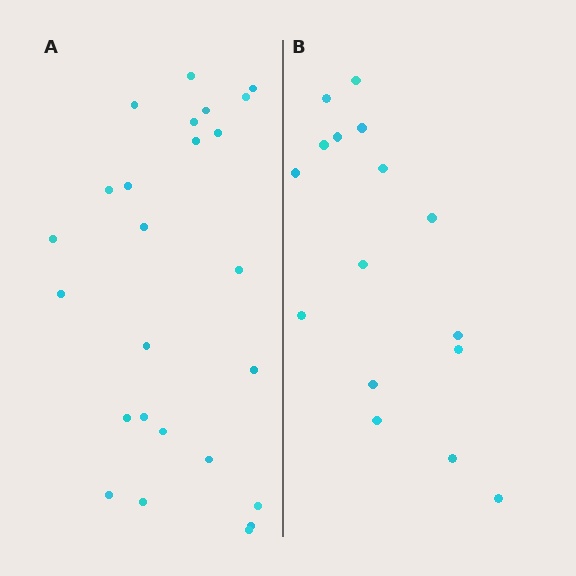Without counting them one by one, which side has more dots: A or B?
Region A (the left region) has more dots.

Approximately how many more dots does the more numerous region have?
Region A has roughly 8 or so more dots than region B.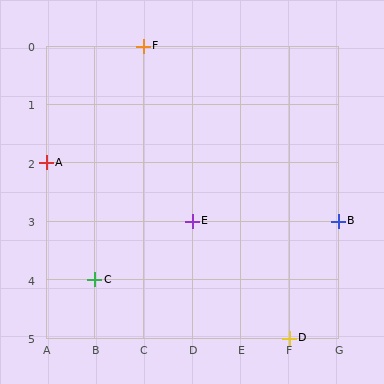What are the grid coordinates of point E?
Point E is at grid coordinates (D, 3).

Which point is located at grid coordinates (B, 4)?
Point C is at (B, 4).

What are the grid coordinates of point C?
Point C is at grid coordinates (B, 4).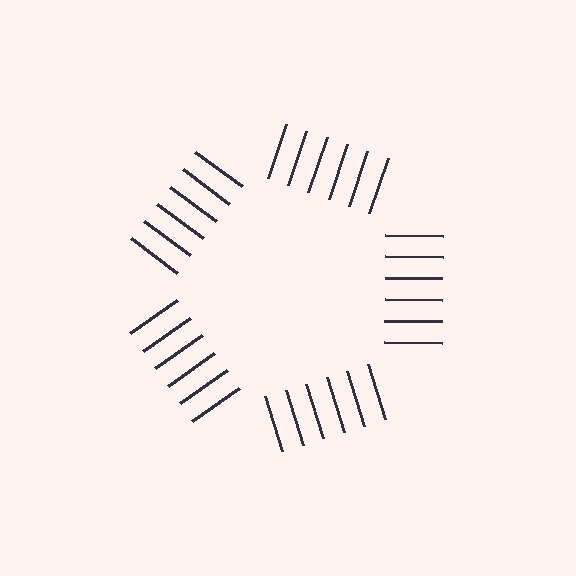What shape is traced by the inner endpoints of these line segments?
An illusory pentagon — the line segments terminate on its edges but no continuous stroke is drawn.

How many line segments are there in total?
30 — 6 along each of the 5 edges.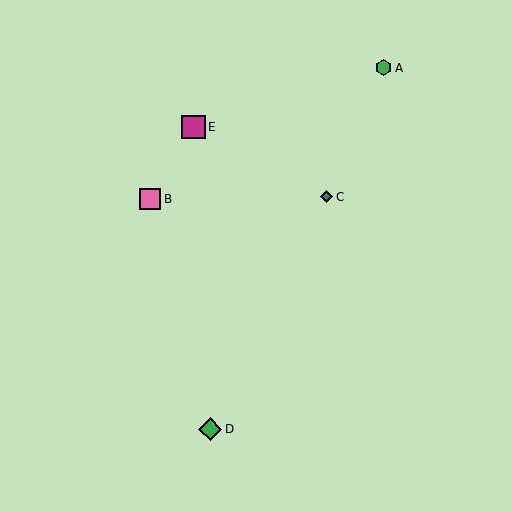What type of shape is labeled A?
Shape A is a green hexagon.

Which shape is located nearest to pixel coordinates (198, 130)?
The magenta square (labeled E) at (194, 127) is nearest to that location.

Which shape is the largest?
The magenta square (labeled E) is the largest.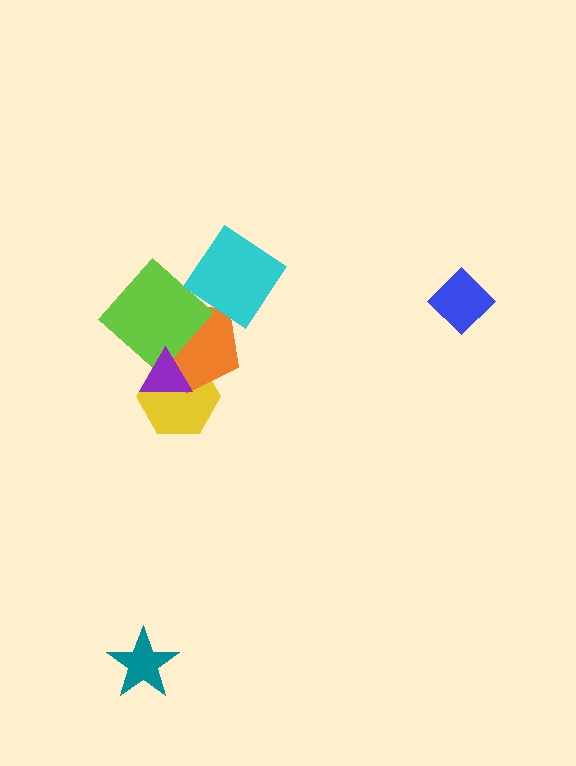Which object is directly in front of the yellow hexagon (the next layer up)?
The orange pentagon is directly in front of the yellow hexagon.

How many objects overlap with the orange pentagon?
3 objects overlap with the orange pentagon.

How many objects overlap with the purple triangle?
3 objects overlap with the purple triangle.